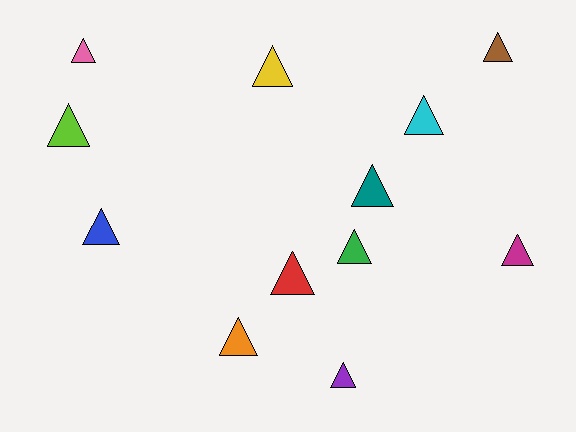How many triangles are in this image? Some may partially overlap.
There are 12 triangles.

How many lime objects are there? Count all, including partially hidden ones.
There is 1 lime object.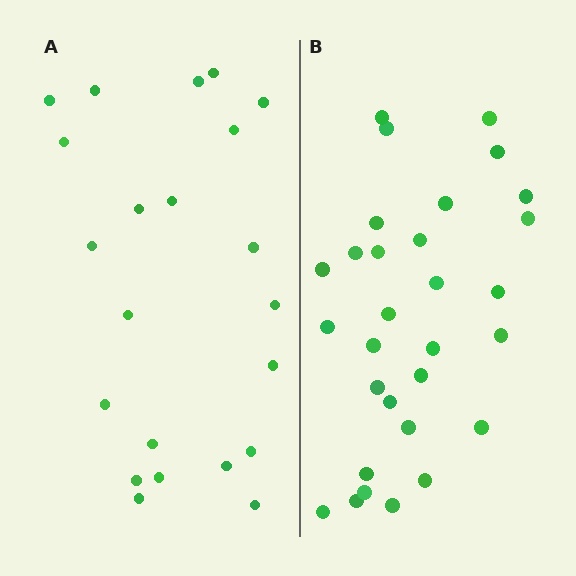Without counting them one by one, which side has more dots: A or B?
Region B (the right region) has more dots.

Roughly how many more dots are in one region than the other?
Region B has roughly 8 or so more dots than region A.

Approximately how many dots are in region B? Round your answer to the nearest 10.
About 30 dots.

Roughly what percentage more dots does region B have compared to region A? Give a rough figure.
About 35% more.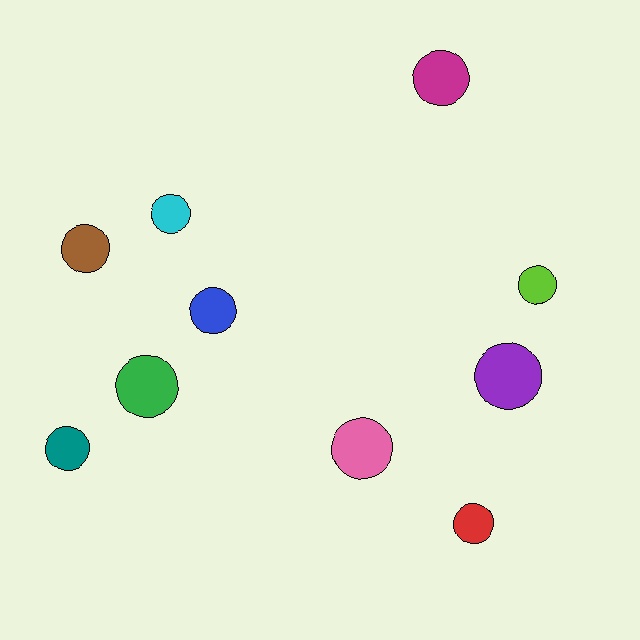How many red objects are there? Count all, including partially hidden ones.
There is 1 red object.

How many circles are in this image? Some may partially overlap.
There are 10 circles.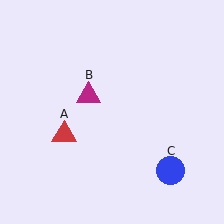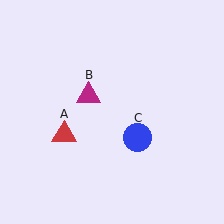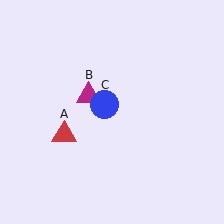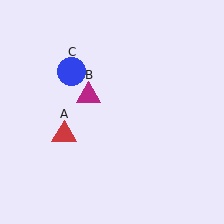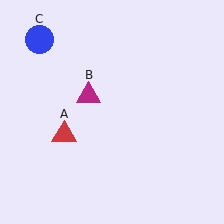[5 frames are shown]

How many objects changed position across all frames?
1 object changed position: blue circle (object C).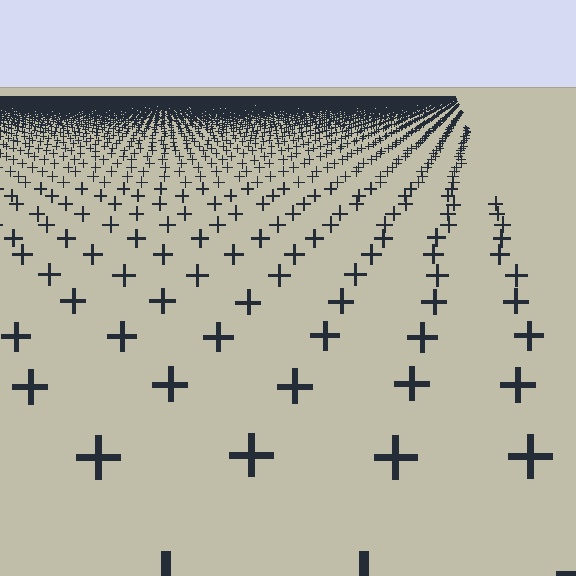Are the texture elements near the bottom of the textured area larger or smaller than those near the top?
Larger. Near the bottom, elements are closer to the viewer and appear at a bigger on-screen size.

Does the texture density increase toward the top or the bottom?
Density increases toward the top.